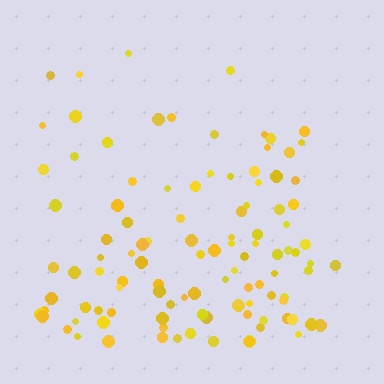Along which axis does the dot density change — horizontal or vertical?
Vertical.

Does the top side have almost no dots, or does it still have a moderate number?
Still a moderate number, just noticeably fewer than the bottom.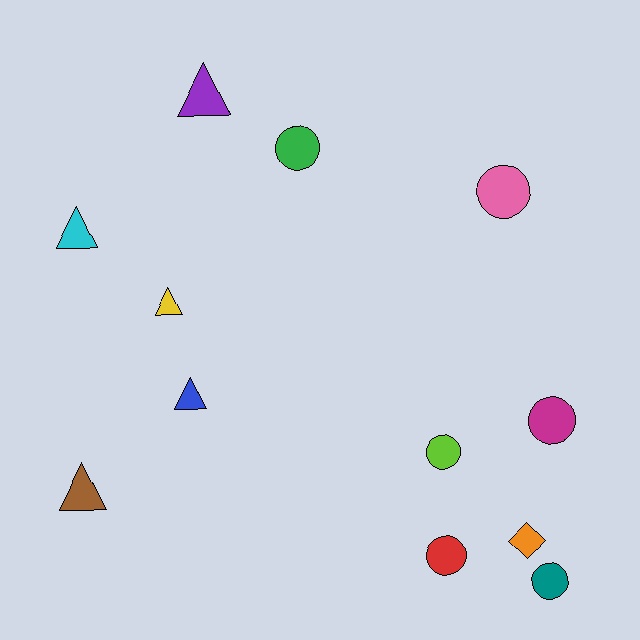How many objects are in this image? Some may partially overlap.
There are 12 objects.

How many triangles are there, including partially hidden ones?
There are 5 triangles.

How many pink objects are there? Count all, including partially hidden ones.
There is 1 pink object.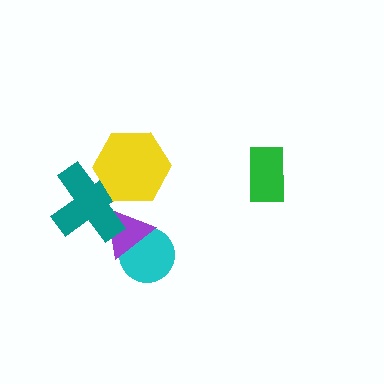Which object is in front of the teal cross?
The yellow hexagon is in front of the teal cross.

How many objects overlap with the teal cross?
2 objects overlap with the teal cross.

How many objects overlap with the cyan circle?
1 object overlaps with the cyan circle.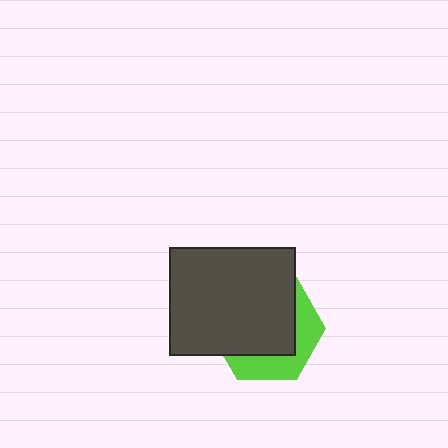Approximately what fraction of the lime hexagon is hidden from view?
Roughly 65% of the lime hexagon is hidden behind the dark gray rectangle.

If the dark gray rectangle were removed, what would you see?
You would see the complete lime hexagon.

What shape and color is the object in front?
The object in front is a dark gray rectangle.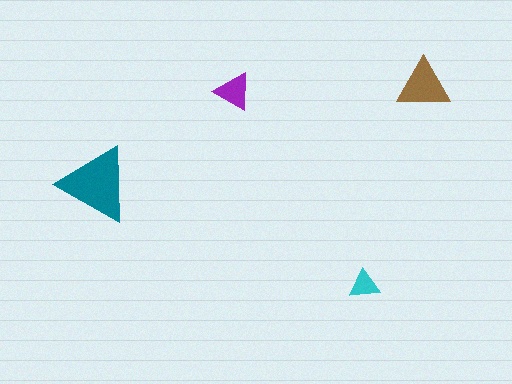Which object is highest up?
The brown triangle is topmost.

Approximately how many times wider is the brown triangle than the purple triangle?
About 1.5 times wider.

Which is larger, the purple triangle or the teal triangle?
The teal one.